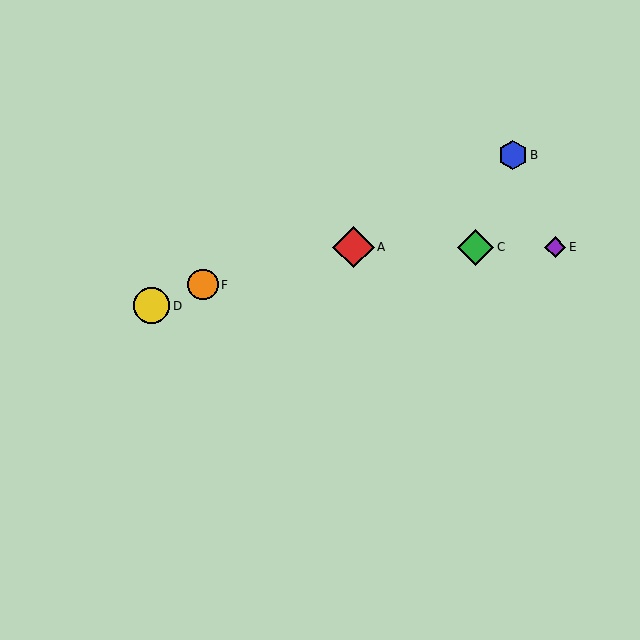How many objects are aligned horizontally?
3 objects (A, C, E) are aligned horizontally.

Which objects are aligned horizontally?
Objects A, C, E are aligned horizontally.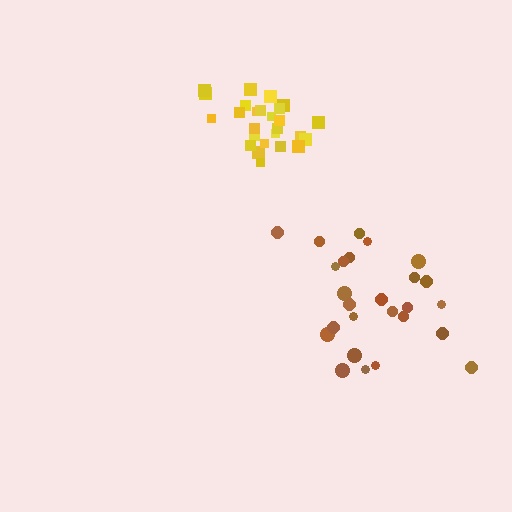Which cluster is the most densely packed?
Yellow.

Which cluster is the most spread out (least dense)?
Brown.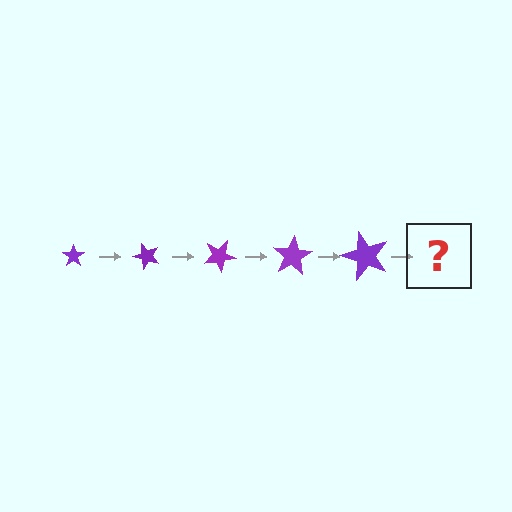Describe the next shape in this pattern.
It should be a star, larger than the previous one and rotated 250 degrees from the start.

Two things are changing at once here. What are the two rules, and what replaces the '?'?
The two rules are that the star grows larger each step and it rotates 50 degrees each step. The '?' should be a star, larger than the previous one and rotated 250 degrees from the start.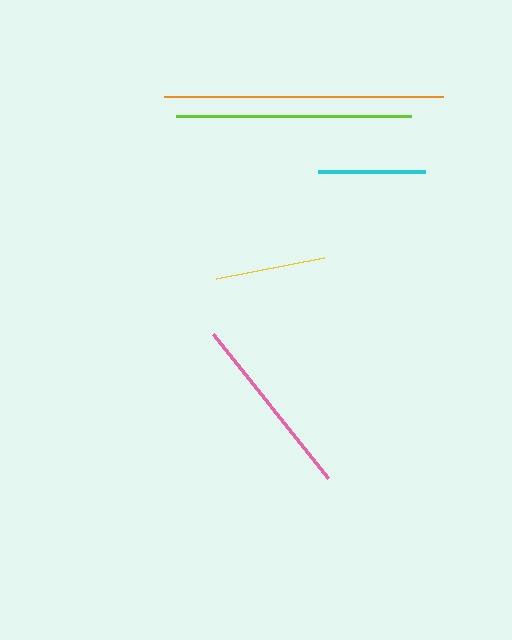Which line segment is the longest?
The orange line is the longest at approximately 280 pixels.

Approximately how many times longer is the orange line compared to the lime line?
The orange line is approximately 1.2 times the length of the lime line.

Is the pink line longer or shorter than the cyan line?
The pink line is longer than the cyan line.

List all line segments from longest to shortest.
From longest to shortest: orange, lime, pink, yellow, cyan.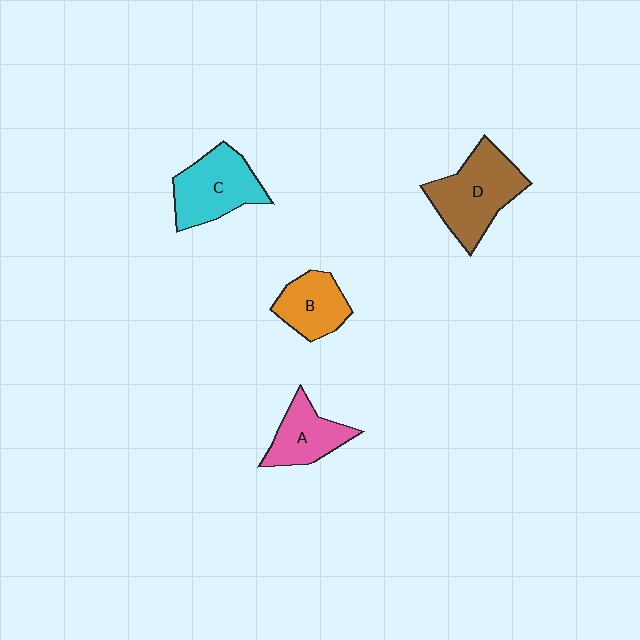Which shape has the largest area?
Shape D (brown).